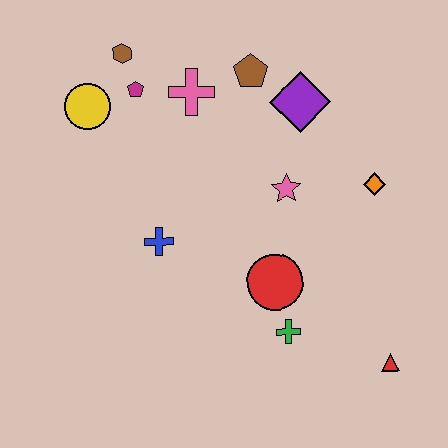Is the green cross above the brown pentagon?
No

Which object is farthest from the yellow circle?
The red triangle is farthest from the yellow circle.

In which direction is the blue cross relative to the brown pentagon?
The blue cross is below the brown pentagon.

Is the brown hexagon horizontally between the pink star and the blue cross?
No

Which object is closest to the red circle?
The green cross is closest to the red circle.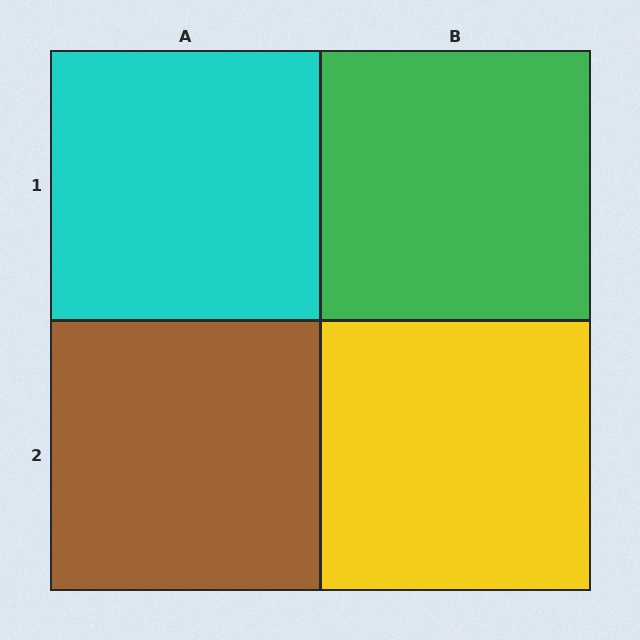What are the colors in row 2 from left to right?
Brown, yellow.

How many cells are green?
1 cell is green.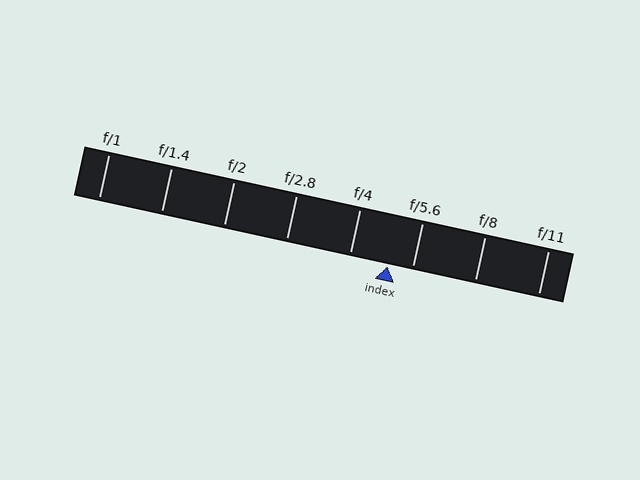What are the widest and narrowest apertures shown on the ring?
The widest aperture shown is f/1 and the narrowest is f/11.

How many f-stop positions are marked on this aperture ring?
There are 8 f-stop positions marked.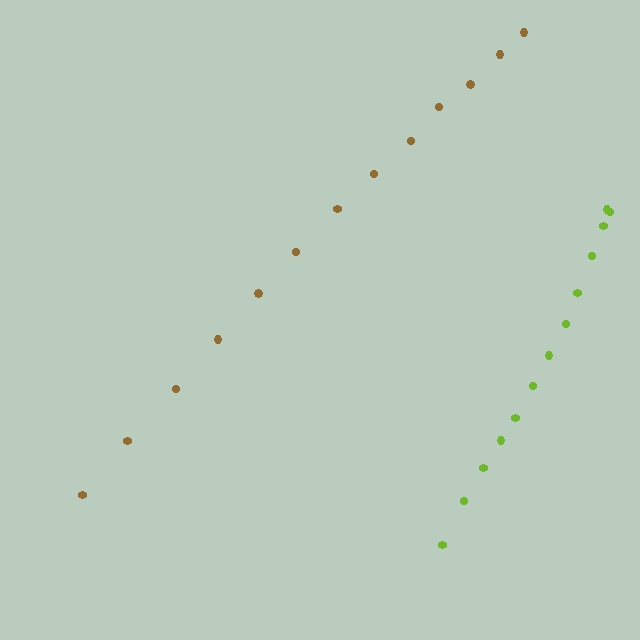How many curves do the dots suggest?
There are 2 distinct paths.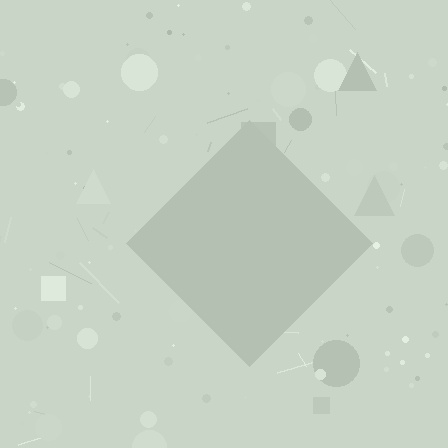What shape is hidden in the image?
A diamond is hidden in the image.